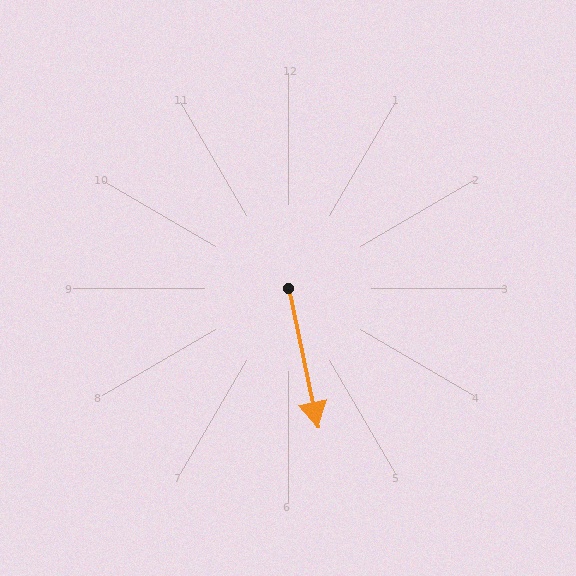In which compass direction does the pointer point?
South.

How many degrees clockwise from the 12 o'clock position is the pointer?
Approximately 168 degrees.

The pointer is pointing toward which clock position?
Roughly 6 o'clock.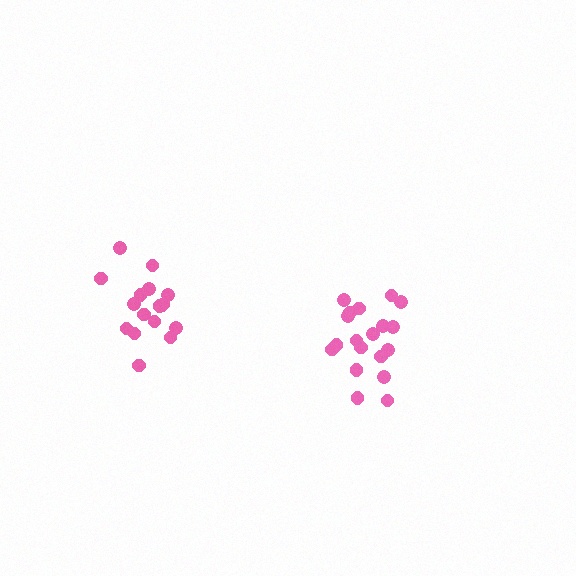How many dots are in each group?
Group 1: 19 dots, Group 2: 17 dots (36 total).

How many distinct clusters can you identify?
There are 2 distinct clusters.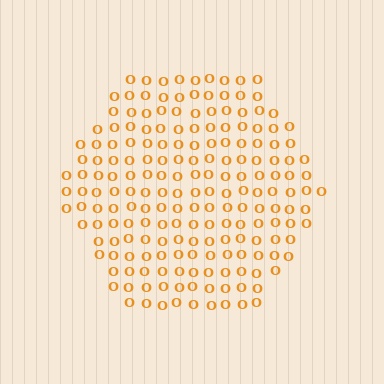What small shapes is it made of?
It is made of small letter O's.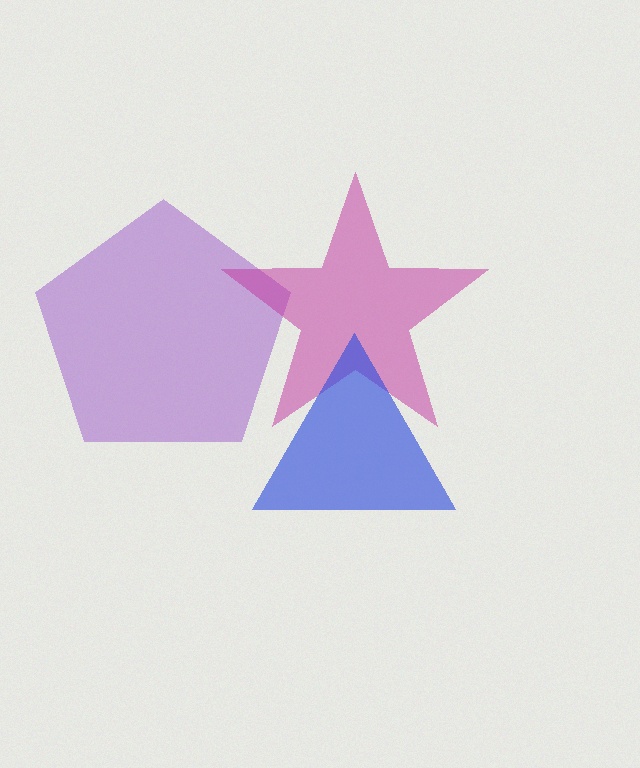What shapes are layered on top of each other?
The layered shapes are: a purple pentagon, a magenta star, a blue triangle.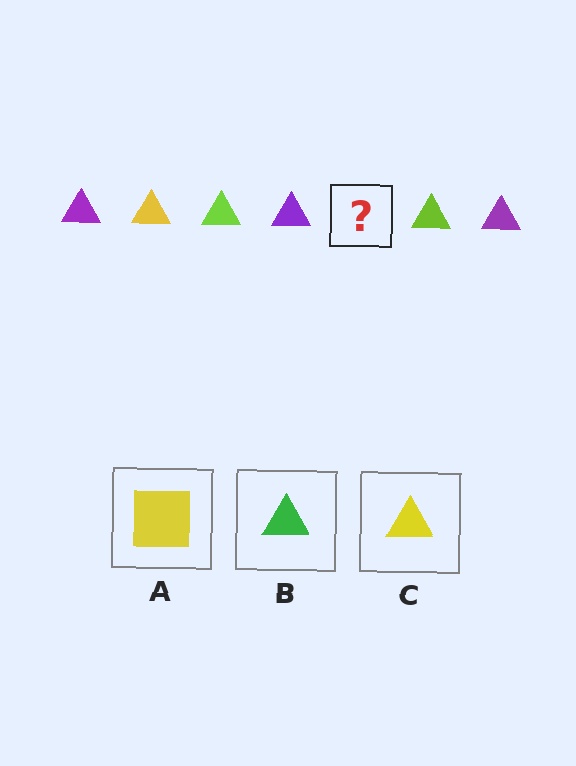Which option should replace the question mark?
Option C.